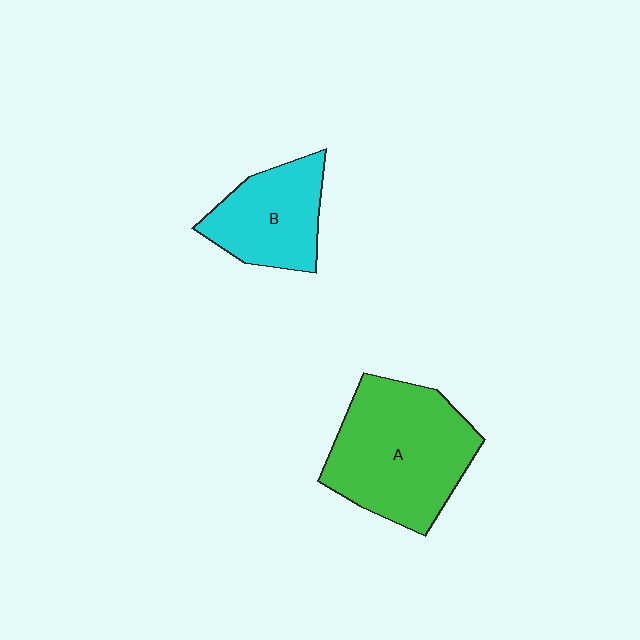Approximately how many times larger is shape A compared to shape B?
Approximately 1.6 times.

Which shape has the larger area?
Shape A (green).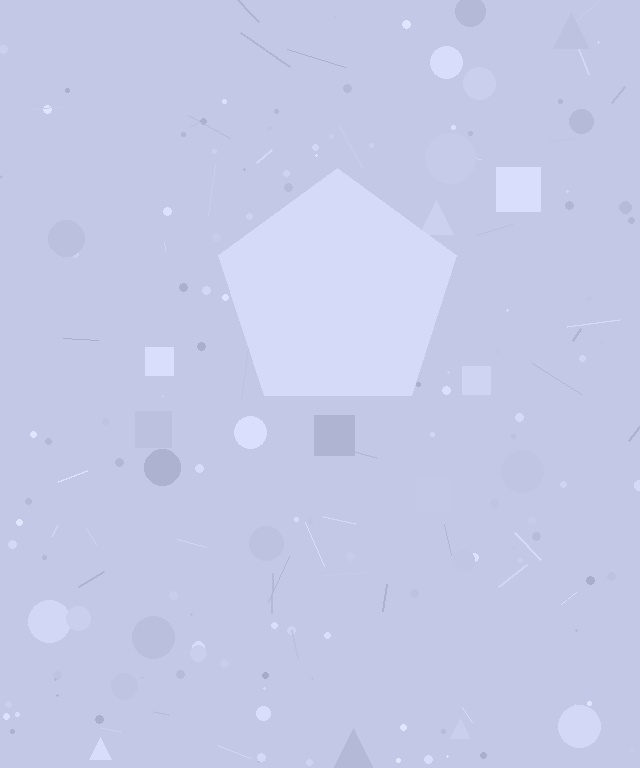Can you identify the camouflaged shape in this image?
The camouflaged shape is a pentagon.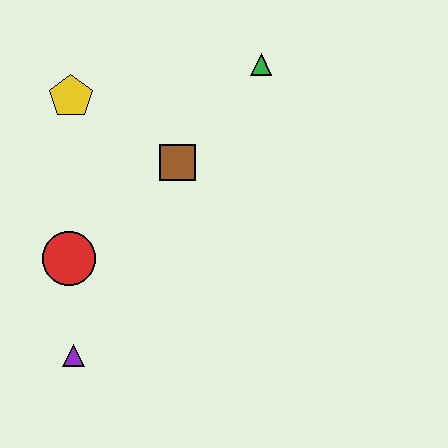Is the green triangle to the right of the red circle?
Yes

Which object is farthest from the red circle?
The green triangle is farthest from the red circle.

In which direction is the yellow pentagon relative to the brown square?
The yellow pentagon is to the left of the brown square.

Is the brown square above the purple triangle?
Yes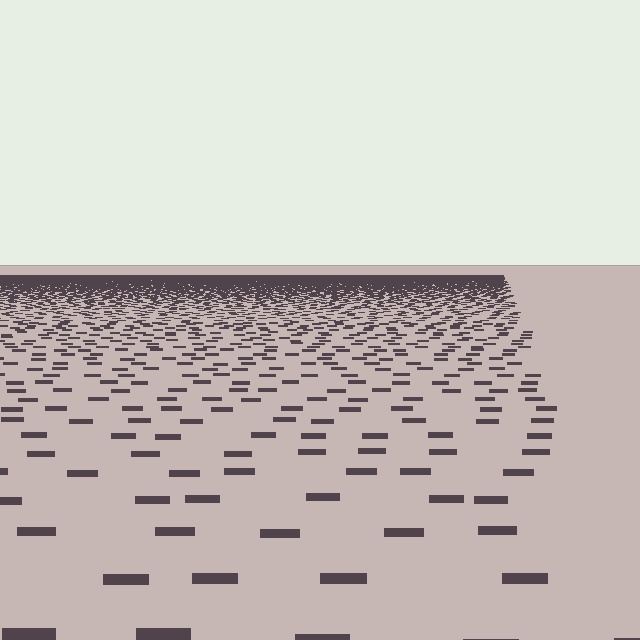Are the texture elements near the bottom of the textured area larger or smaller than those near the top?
Larger. Near the bottom, elements are closer to the viewer and appear at a bigger on-screen size.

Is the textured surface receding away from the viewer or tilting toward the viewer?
The surface is receding away from the viewer. Texture elements get smaller and denser toward the top.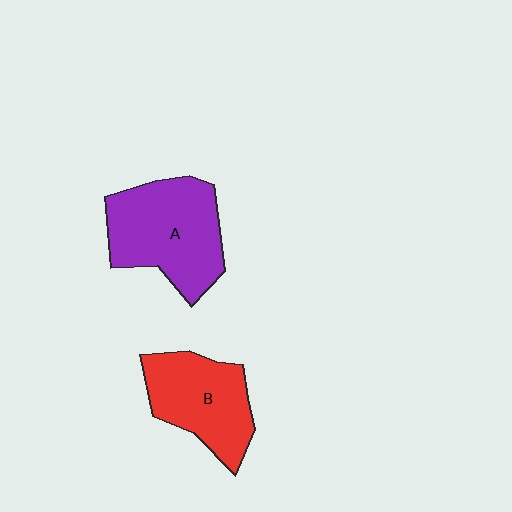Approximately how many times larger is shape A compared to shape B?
Approximately 1.2 times.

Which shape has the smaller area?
Shape B (red).